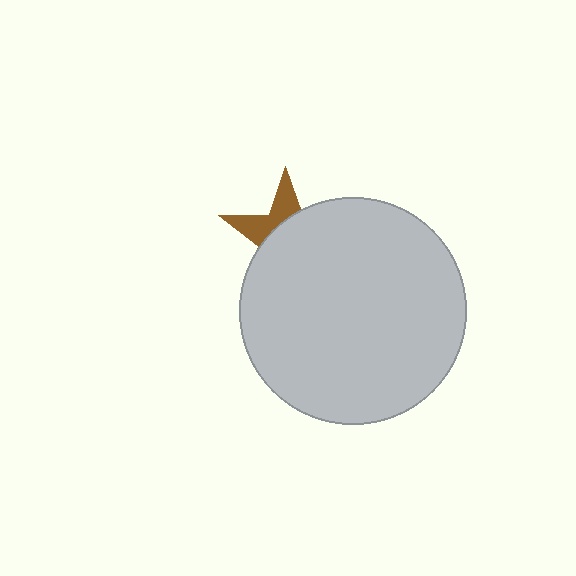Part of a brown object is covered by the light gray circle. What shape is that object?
It is a star.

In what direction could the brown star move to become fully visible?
The brown star could move up. That would shift it out from behind the light gray circle entirely.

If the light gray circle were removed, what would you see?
You would see the complete brown star.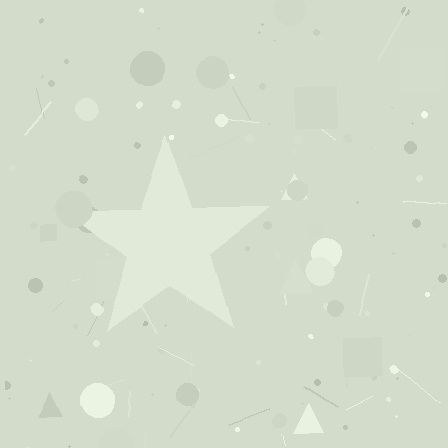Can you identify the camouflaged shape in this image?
The camouflaged shape is a star.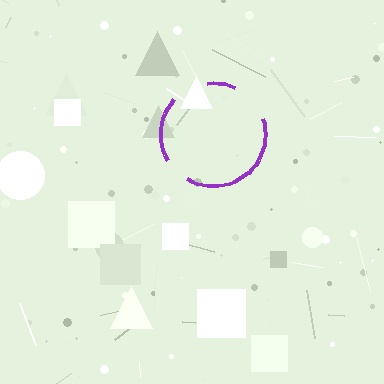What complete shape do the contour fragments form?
The contour fragments form a circle.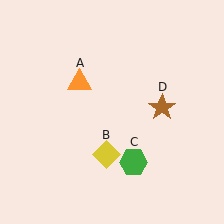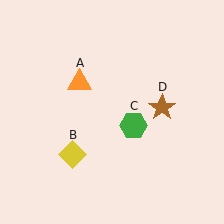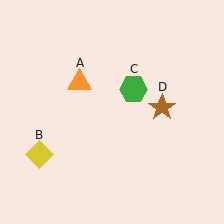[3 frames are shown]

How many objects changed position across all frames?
2 objects changed position: yellow diamond (object B), green hexagon (object C).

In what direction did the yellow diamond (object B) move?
The yellow diamond (object B) moved left.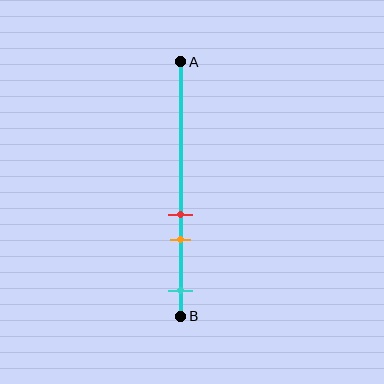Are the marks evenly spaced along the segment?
No, the marks are not evenly spaced.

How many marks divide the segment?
There are 3 marks dividing the segment.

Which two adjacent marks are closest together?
The red and orange marks are the closest adjacent pair.